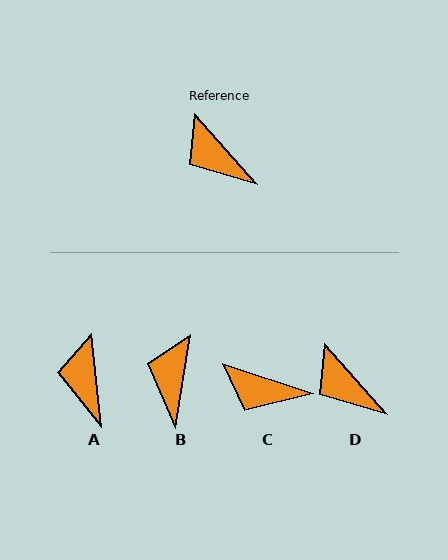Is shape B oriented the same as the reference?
No, it is off by about 51 degrees.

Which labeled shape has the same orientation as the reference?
D.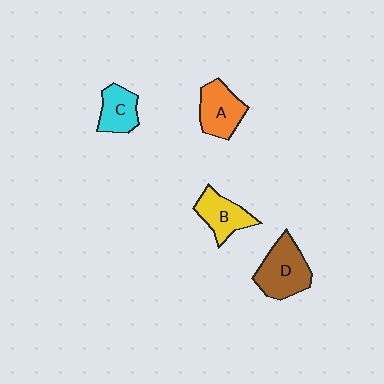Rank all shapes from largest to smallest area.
From largest to smallest: D (brown), A (orange), B (yellow), C (cyan).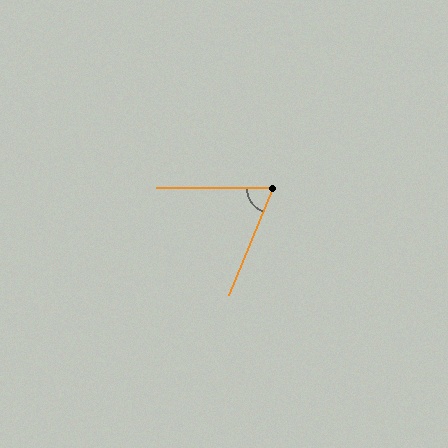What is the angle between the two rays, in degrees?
Approximately 68 degrees.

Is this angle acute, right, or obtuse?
It is acute.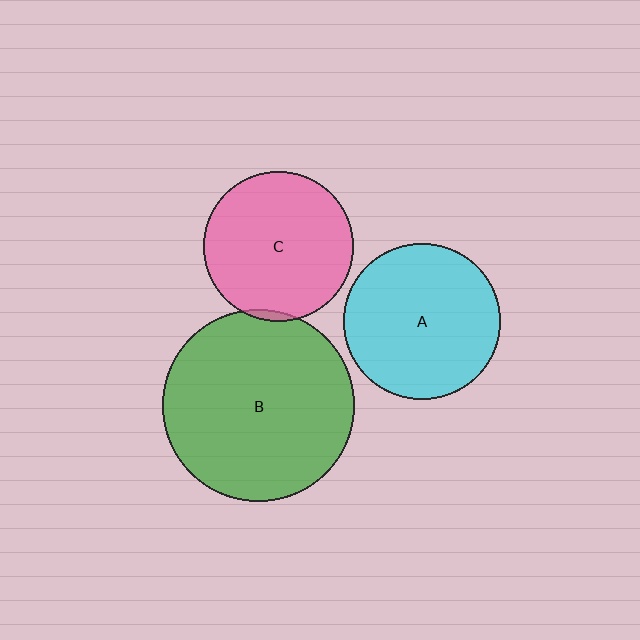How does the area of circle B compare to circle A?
Approximately 1.5 times.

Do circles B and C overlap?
Yes.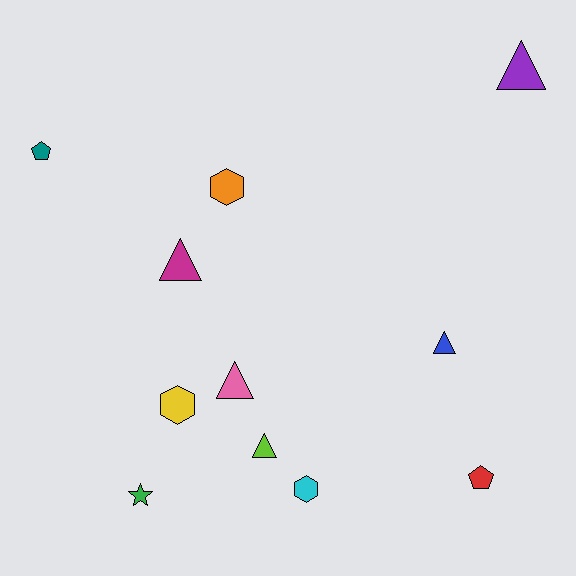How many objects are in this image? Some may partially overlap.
There are 11 objects.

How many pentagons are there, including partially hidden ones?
There are 2 pentagons.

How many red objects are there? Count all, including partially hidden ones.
There is 1 red object.